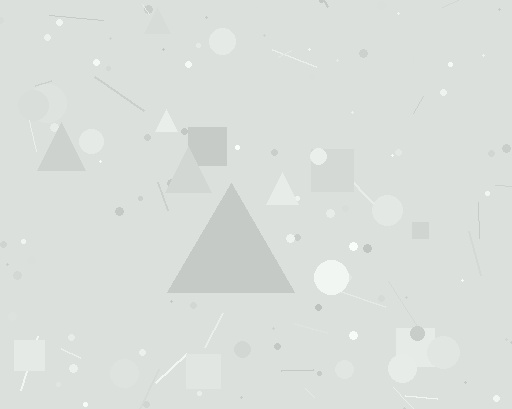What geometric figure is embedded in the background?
A triangle is embedded in the background.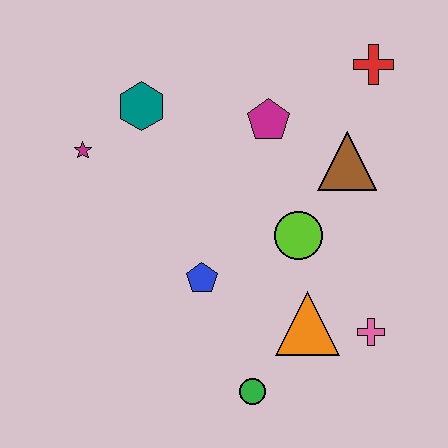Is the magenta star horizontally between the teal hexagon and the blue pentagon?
No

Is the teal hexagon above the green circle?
Yes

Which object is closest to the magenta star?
The teal hexagon is closest to the magenta star.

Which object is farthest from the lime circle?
The magenta star is farthest from the lime circle.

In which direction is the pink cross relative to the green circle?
The pink cross is to the right of the green circle.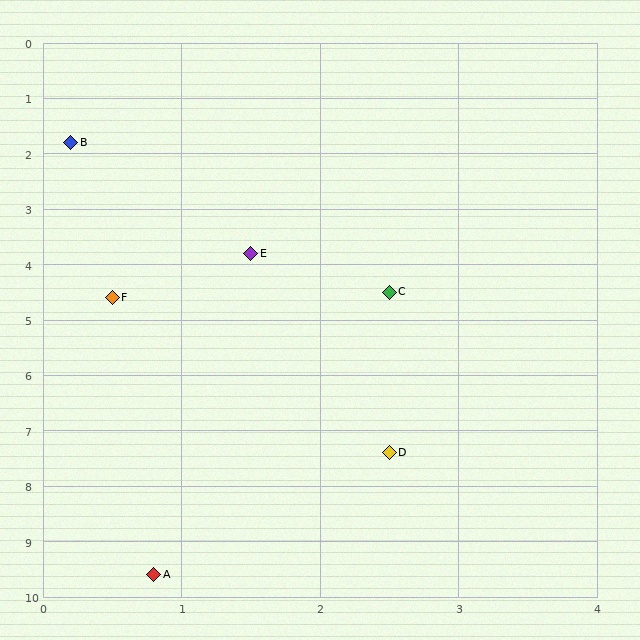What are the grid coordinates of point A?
Point A is at approximately (0.8, 9.6).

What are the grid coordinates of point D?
Point D is at approximately (2.5, 7.4).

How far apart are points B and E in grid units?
Points B and E are about 2.4 grid units apart.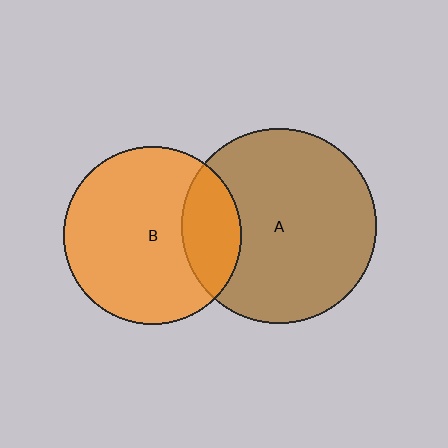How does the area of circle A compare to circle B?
Approximately 1.2 times.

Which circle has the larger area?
Circle A (brown).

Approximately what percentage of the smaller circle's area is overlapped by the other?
Approximately 25%.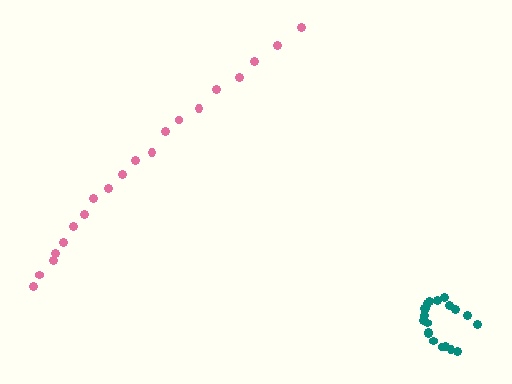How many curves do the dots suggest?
There are 2 distinct paths.